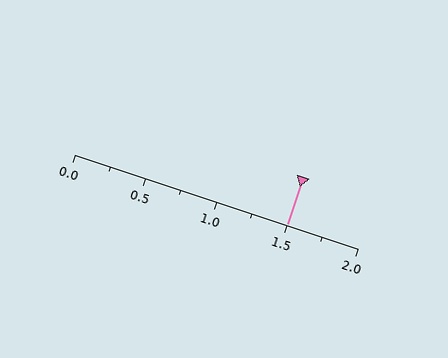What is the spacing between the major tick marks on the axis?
The major ticks are spaced 0.5 apart.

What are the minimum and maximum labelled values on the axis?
The axis runs from 0.0 to 2.0.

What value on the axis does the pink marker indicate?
The marker indicates approximately 1.5.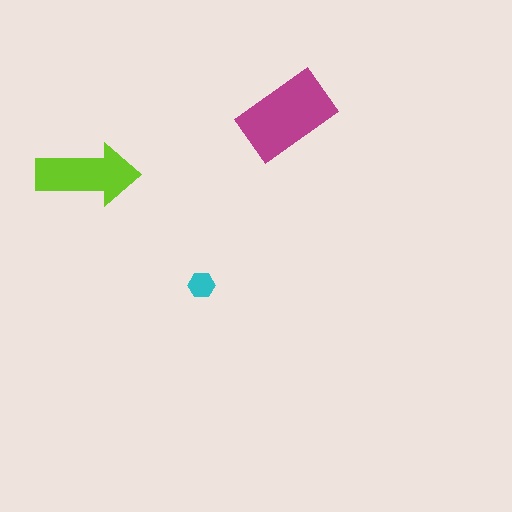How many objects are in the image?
There are 3 objects in the image.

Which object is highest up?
The magenta rectangle is topmost.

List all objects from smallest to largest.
The cyan hexagon, the lime arrow, the magenta rectangle.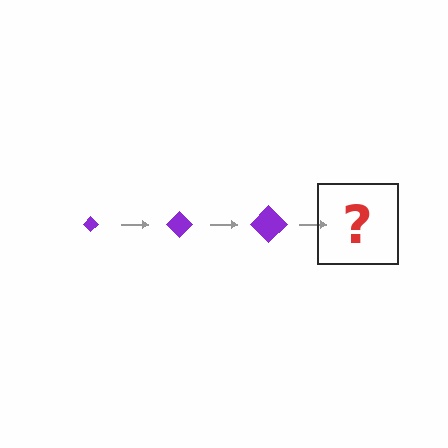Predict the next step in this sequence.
The next step is a purple diamond, larger than the previous one.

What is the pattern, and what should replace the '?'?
The pattern is that the diamond gets progressively larger each step. The '?' should be a purple diamond, larger than the previous one.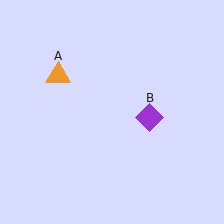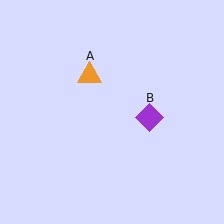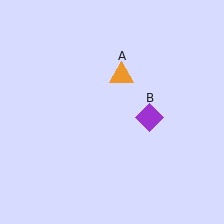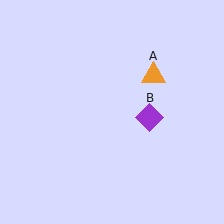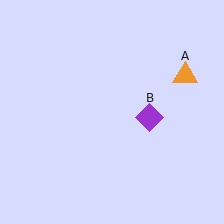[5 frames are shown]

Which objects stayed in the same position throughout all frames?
Purple diamond (object B) remained stationary.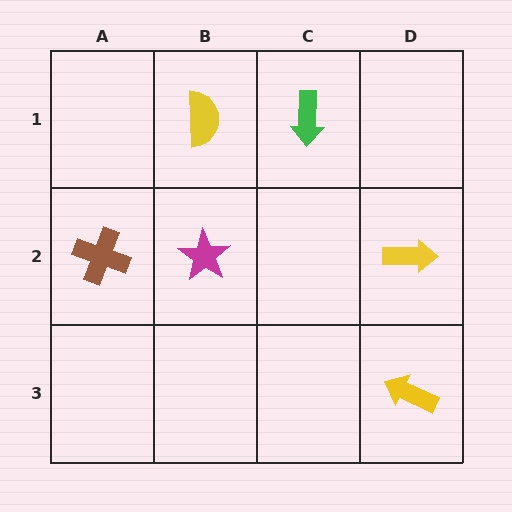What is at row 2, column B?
A magenta star.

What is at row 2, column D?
A yellow arrow.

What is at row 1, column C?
A green arrow.